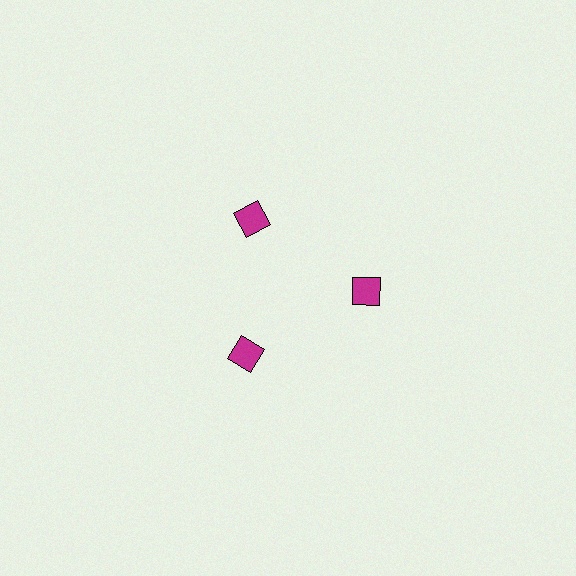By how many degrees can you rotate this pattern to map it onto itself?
The pattern maps onto itself every 120 degrees of rotation.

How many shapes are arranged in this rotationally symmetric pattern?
There are 3 shapes, arranged in 3 groups of 1.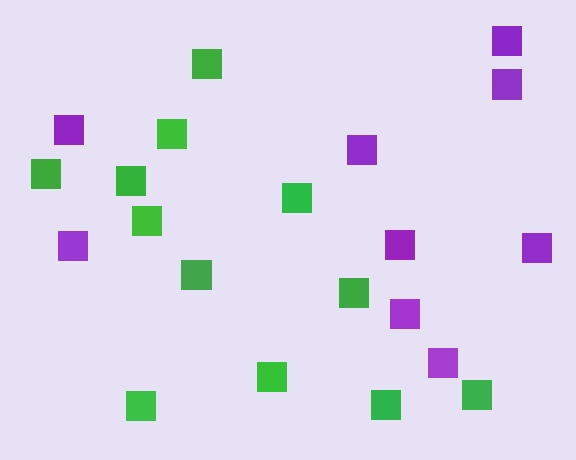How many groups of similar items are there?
There are 2 groups: one group of purple squares (9) and one group of green squares (12).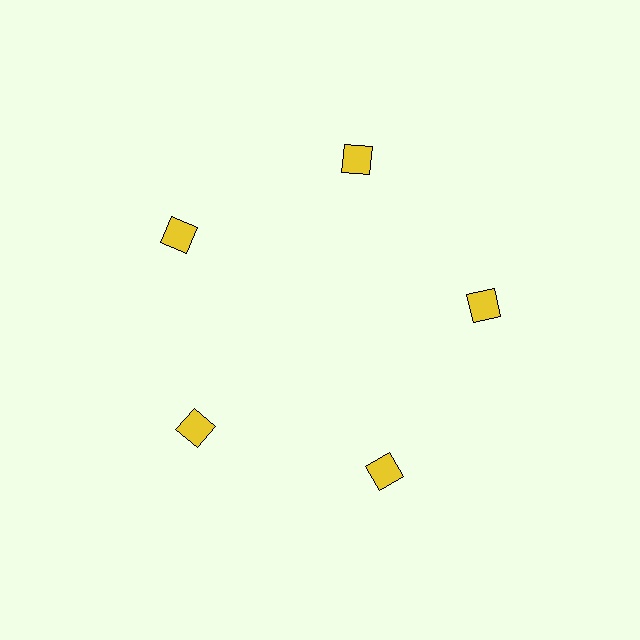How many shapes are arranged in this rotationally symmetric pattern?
There are 5 shapes, arranged in 5 groups of 1.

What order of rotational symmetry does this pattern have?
This pattern has 5-fold rotational symmetry.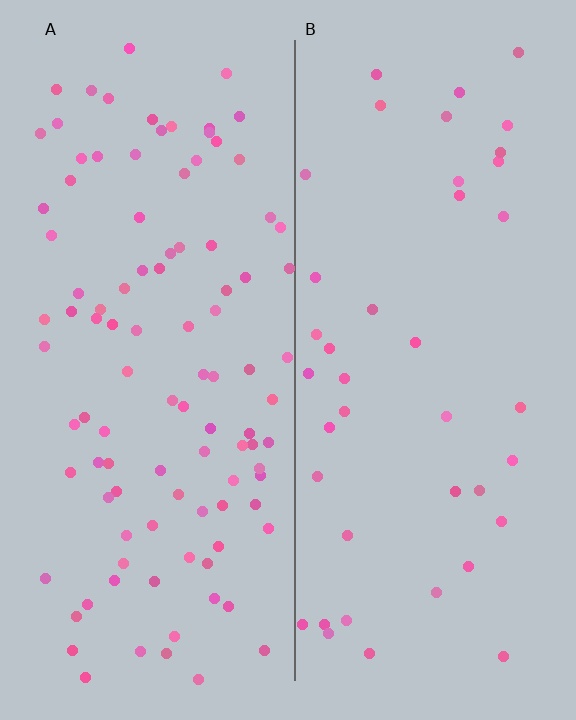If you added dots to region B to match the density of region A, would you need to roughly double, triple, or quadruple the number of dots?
Approximately double.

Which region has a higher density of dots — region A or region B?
A (the left).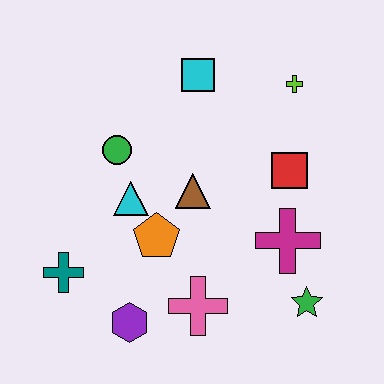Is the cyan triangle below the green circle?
Yes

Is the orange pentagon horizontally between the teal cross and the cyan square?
Yes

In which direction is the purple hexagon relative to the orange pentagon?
The purple hexagon is below the orange pentagon.